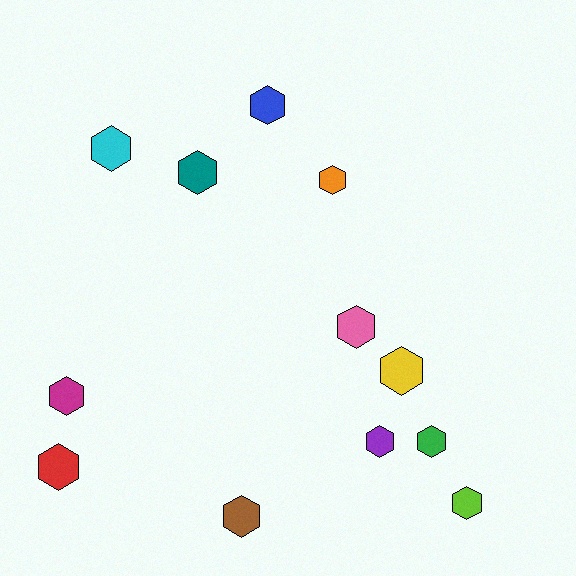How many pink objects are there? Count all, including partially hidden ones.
There is 1 pink object.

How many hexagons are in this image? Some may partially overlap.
There are 12 hexagons.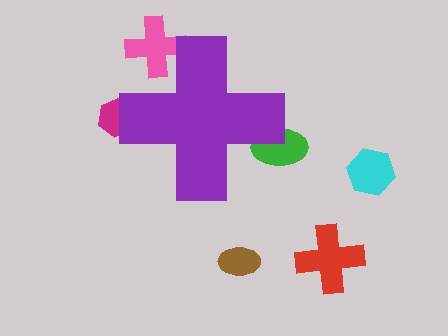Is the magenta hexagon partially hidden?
Yes, the magenta hexagon is partially hidden behind the purple cross.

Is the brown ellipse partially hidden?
No, the brown ellipse is fully visible.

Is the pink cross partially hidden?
Yes, the pink cross is partially hidden behind the purple cross.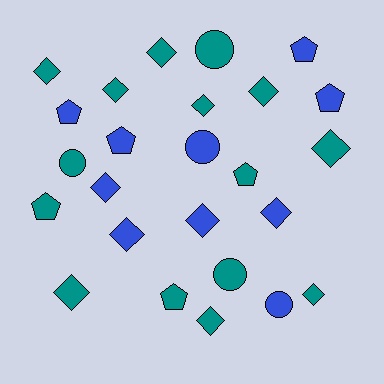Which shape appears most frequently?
Diamond, with 13 objects.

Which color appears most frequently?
Teal, with 15 objects.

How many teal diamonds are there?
There are 9 teal diamonds.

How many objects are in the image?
There are 25 objects.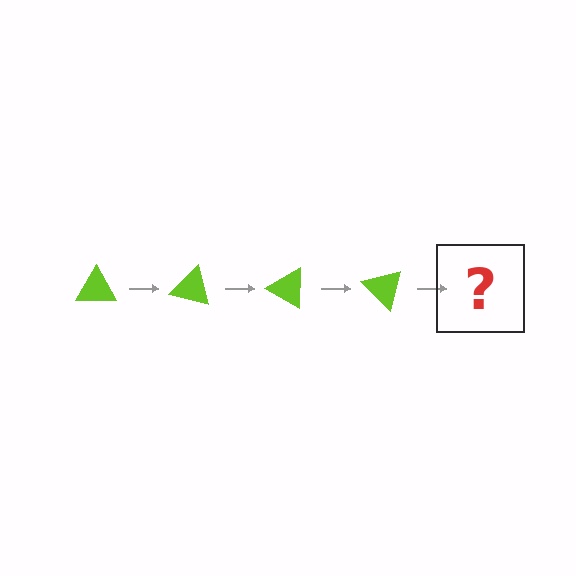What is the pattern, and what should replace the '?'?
The pattern is that the triangle rotates 15 degrees each step. The '?' should be a lime triangle rotated 60 degrees.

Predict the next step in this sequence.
The next step is a lime triangle rotated 60 degrees.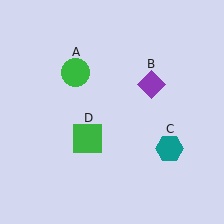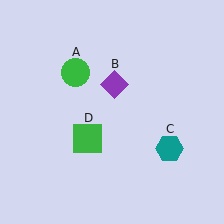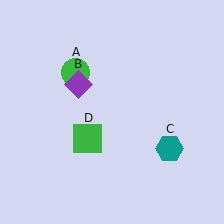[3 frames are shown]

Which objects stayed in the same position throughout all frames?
Green circle (object A) and teal hexagon (object C) and green square (object D) remained stationary.